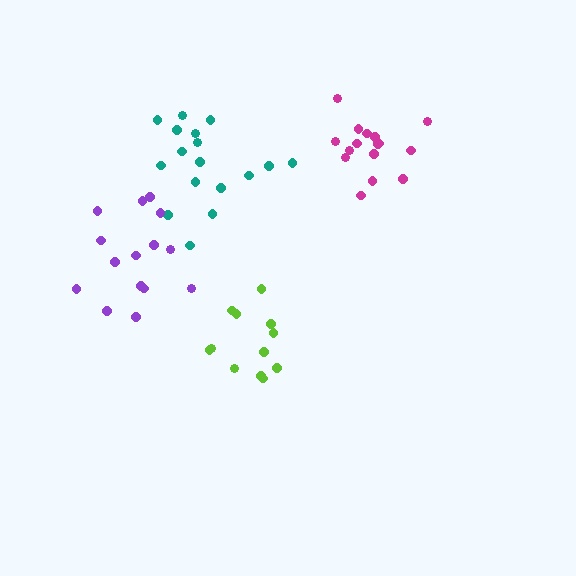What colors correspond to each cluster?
The clusters are colored: lime, teal, purple, magenta.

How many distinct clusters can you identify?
There are 4 distinct clusters.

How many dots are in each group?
Group 1: 12 dots, Group 2: 17 dots, Group 3: 15 dots, Group 4: 16 dots (60 total).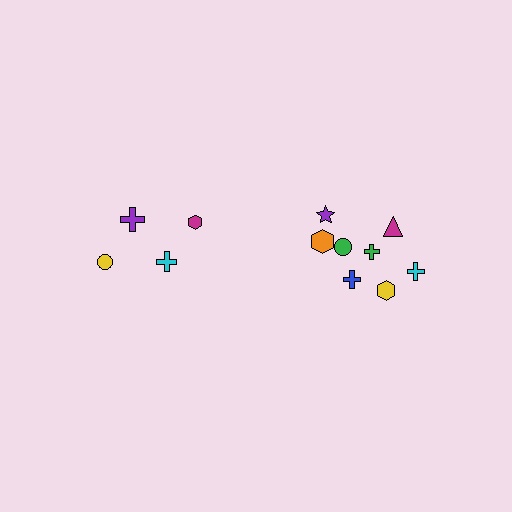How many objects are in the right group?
There are 8 objects.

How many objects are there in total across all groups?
There are 12 objects.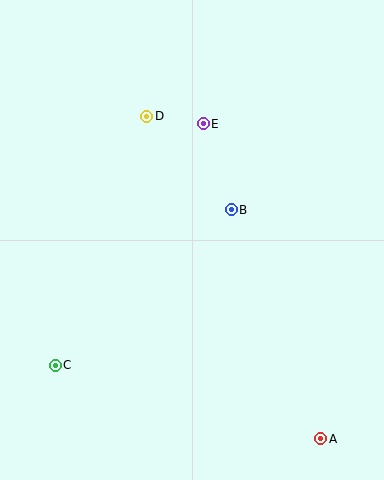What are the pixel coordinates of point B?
Point B is at (231, 210).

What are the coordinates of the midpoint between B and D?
The midpoint between B and D is at (189, 163).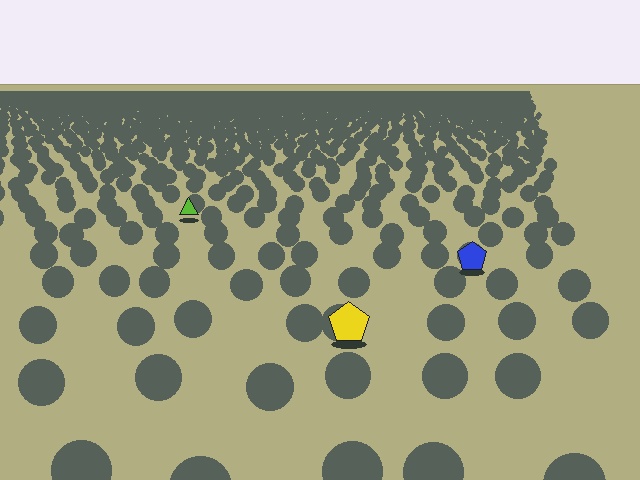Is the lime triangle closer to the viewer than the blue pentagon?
No. The blue pentagon is closer — you can tell from the texture gradient: the ground texture is coarser near it.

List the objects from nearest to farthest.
From nearest to farthest: the yellow pentagon, the blue pentagon, the lime triangle.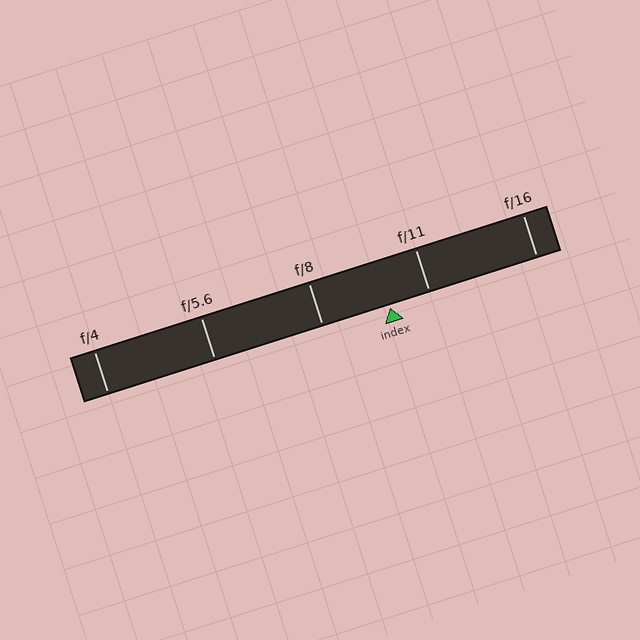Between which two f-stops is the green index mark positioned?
The index mark is between f/8 and f/11.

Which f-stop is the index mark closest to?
The index mark is closest to f/11.